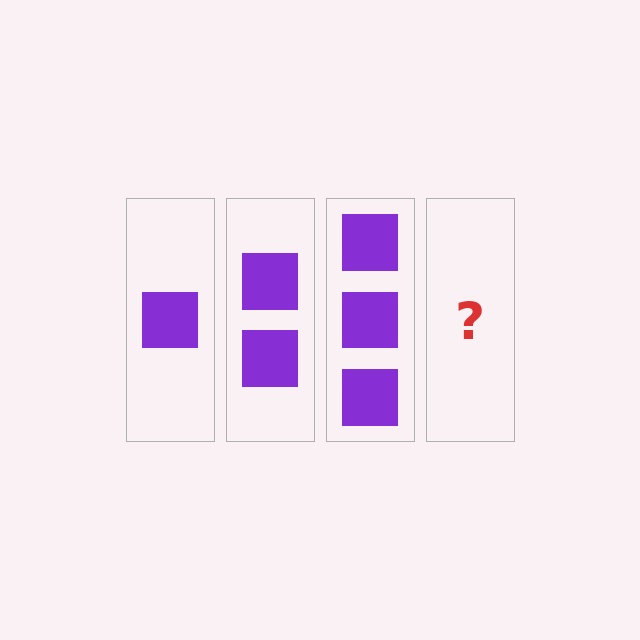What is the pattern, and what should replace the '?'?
The pattern is that each step adds one more square. The '?' should be 4 squares.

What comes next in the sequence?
The next element should be 4 squares.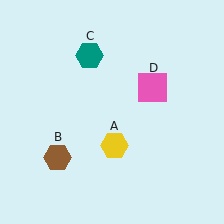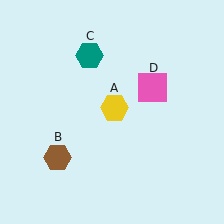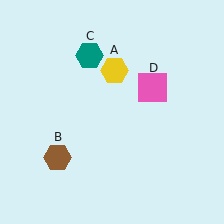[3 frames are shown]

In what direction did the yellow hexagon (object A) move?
The yellow hexagon (object A) moved up.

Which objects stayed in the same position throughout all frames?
Brown hexagon (object B) and teal hexagon (object C) and pink square (object D) remained stationary.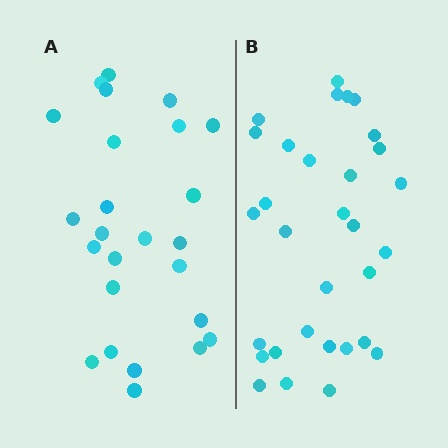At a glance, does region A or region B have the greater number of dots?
Region B (the right region) has more dots.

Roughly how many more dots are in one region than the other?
Region B has about 6 more dots than region A.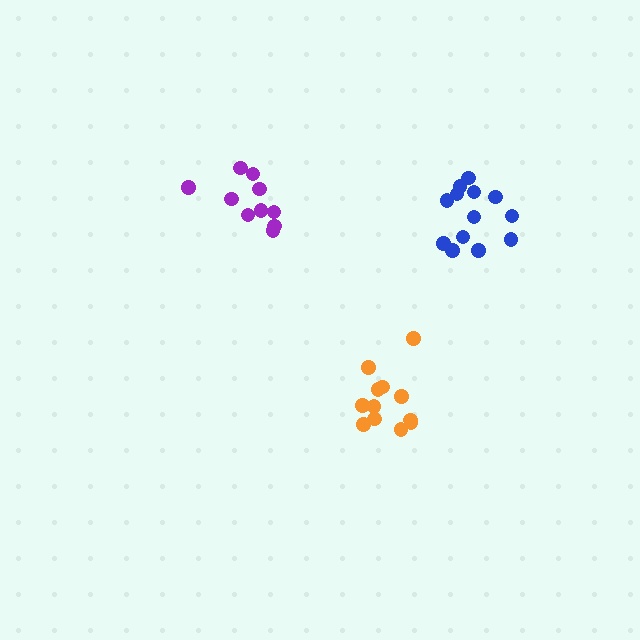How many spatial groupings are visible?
There are 3 spatial groupings.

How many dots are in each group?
Group 1: 12 dots, Group 2: 10 dots, Group 3: 13 dots (35 total).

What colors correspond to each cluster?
The clusters are colored: orange, purple, blue.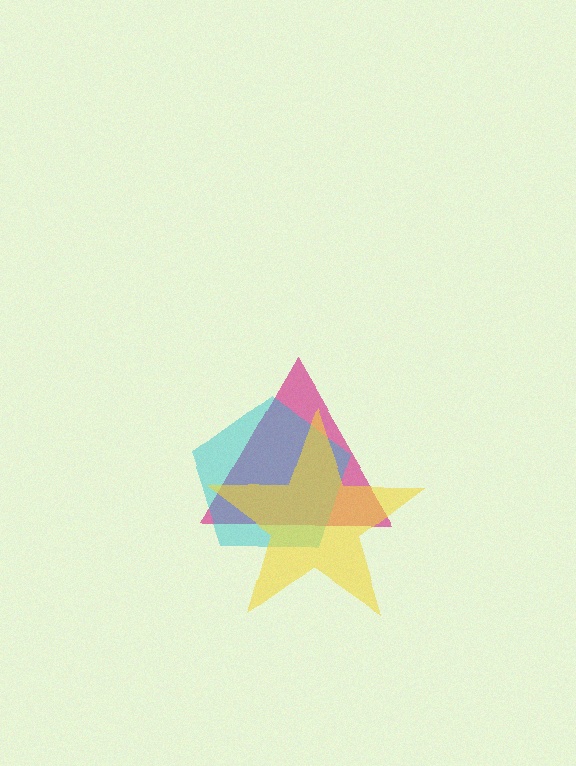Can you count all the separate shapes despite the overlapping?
Yes, there are 3 separate shapes.